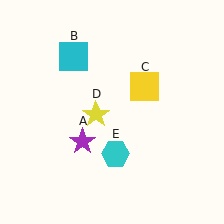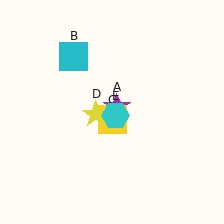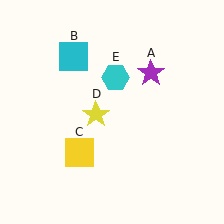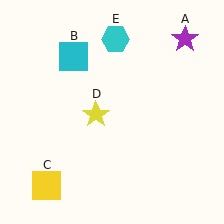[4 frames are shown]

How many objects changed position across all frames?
3 objects changed position: purple star (object A), yellow square (object C), cyan hexagon (object E).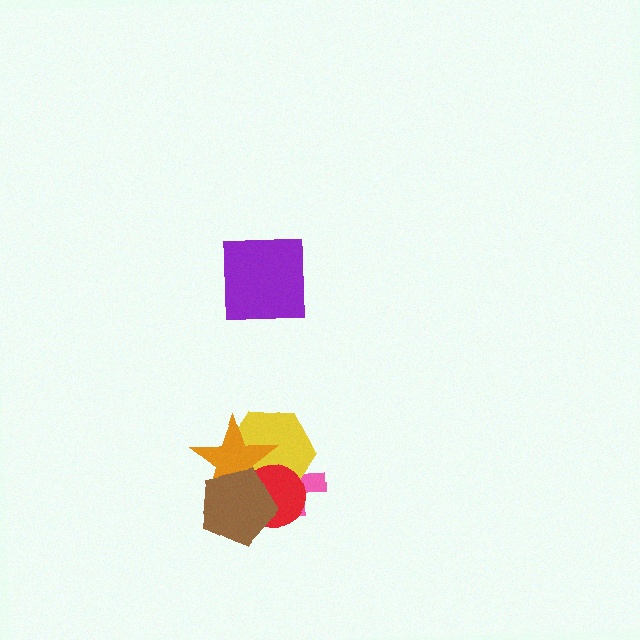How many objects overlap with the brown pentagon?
4 objects overlap with the brown pentagon.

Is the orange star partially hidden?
Yes, it is partially covered by another shape.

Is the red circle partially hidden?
Yes, it is partially covered by another shape.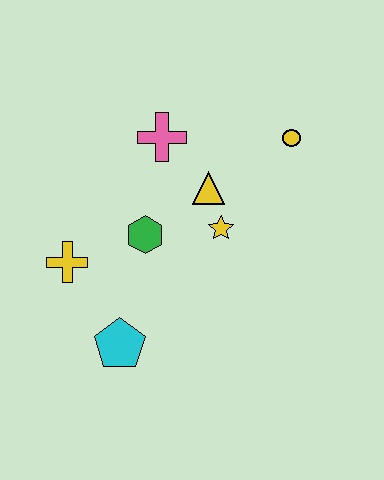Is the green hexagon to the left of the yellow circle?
Yes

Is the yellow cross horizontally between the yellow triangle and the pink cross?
No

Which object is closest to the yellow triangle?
The yellow star is closest to the yellow triangle.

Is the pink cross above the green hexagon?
Yes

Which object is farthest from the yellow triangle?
The cyan pentagon is farthest from the yellow triangle.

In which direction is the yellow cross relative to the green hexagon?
The yellow cross is to the left of the green hexagon.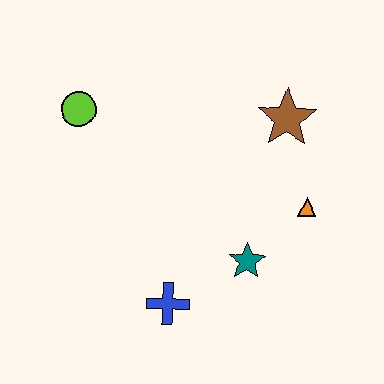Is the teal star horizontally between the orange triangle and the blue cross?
Yes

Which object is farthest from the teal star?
The lime circle is farthest from the teal star.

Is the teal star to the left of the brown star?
Yes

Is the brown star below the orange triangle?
No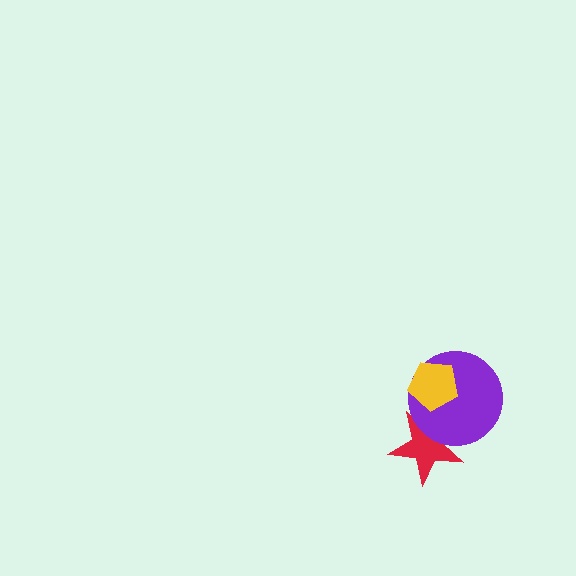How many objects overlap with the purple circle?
2 objects overlap with the purple circle.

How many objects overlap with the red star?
1 object overlaps with the red star.